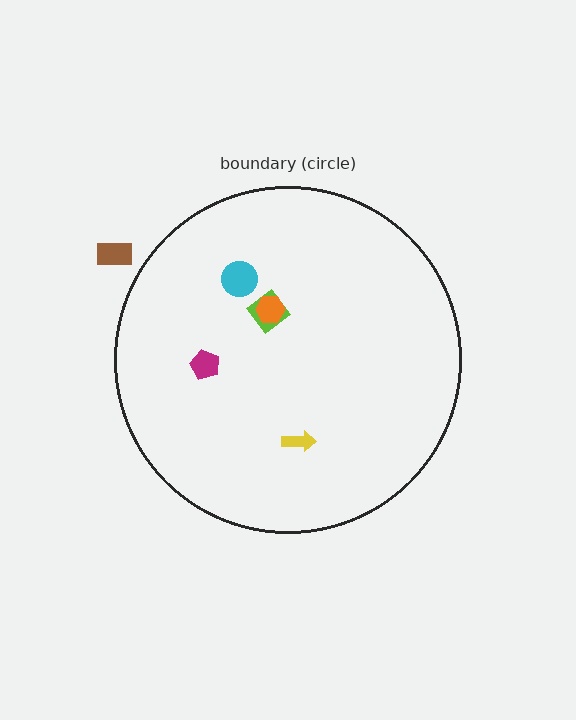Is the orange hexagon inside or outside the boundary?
Inside.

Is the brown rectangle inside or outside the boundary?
Outside.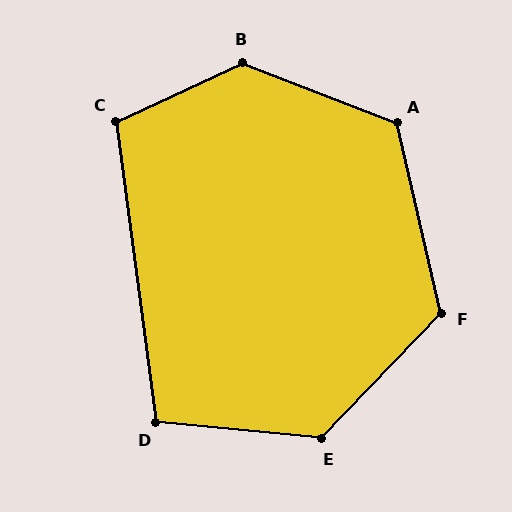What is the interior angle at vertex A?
Approximately 124 degrees (obtuse).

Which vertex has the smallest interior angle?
D, at approximately 103 degrees.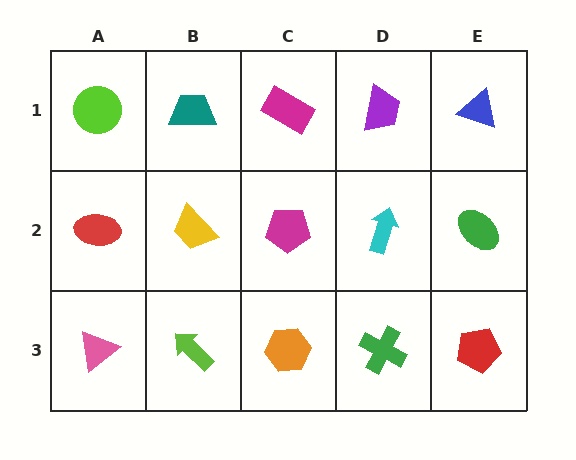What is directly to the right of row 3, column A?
A lime arrow.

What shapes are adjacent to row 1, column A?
A red ellipse (row 2, column A), a teal trapezoid (row 1, column B).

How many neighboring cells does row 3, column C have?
3.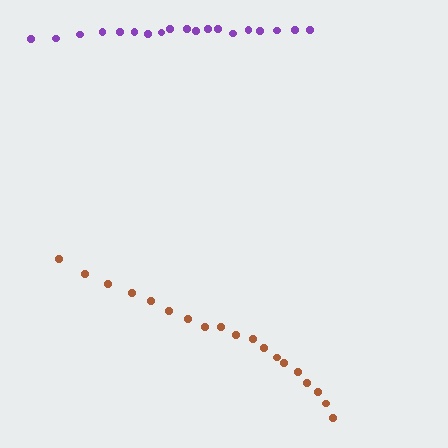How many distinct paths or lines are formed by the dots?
There are 2 distinct paths.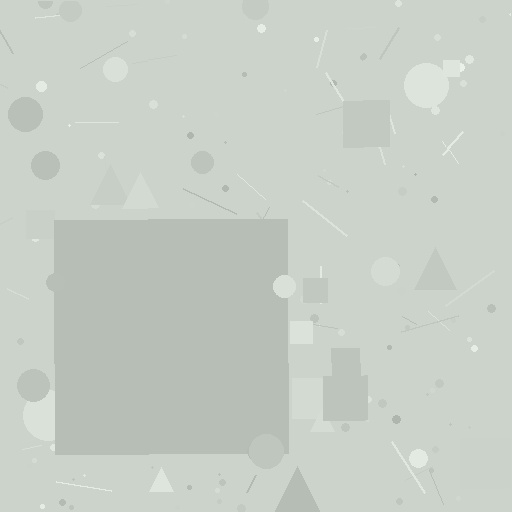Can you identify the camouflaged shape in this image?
The camouflaged shape is a square.